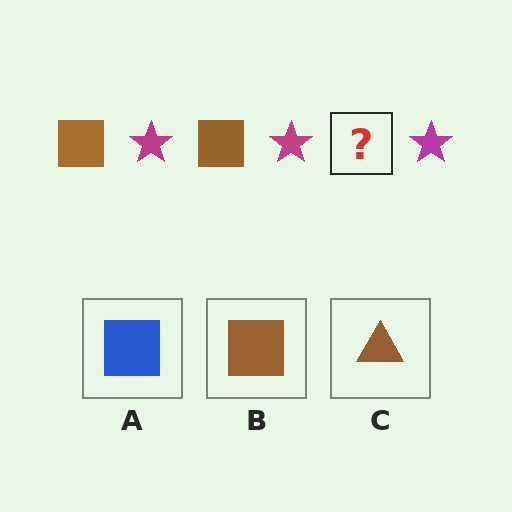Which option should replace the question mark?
Option B.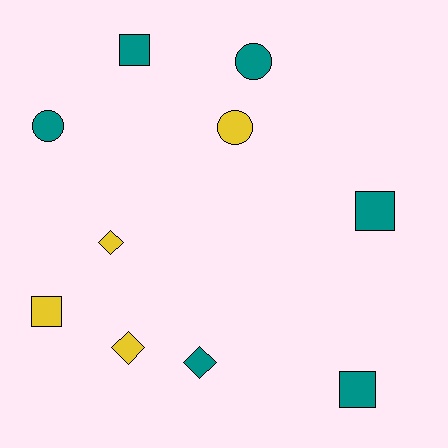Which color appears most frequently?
Teal, with 6 objects.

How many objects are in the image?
There are 10 objects.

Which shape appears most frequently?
Square, with 4 objects.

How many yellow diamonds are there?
There are 2 yellow diamonds.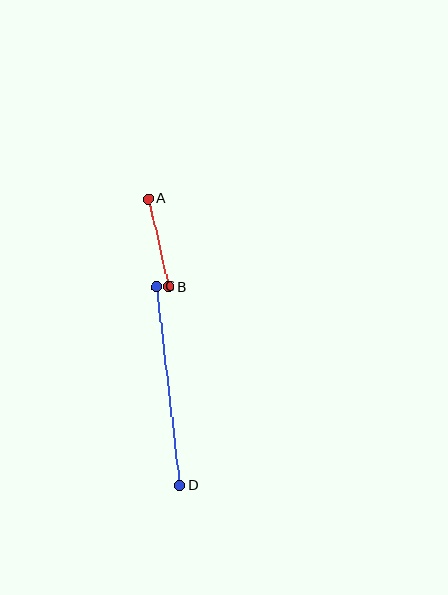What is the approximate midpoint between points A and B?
The midpoint is at approximately (158, 243) pixels.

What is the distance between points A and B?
The distance is approximately 90 pixels.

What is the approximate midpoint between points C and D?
The midpoint is at approximately (168, 386) pixels.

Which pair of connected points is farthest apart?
Points C and D are farthest apart.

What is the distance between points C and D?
The distance is approximately 200 pixels.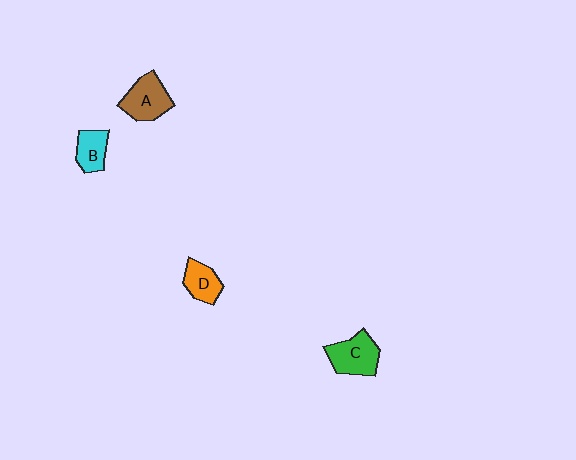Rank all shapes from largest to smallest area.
From largest to smallest: C (green), A (brown), D (orange), B (cyan).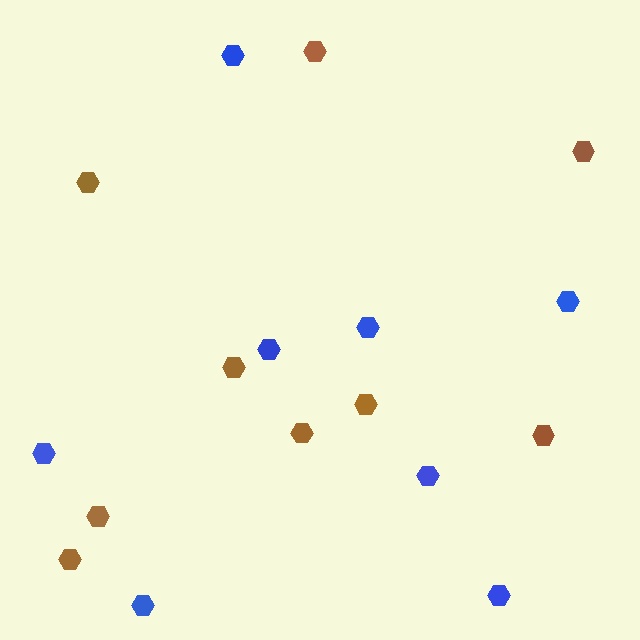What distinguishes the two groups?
There are 2 groups: one group of brown hexagons (9) and one group of blue hexagons (8).